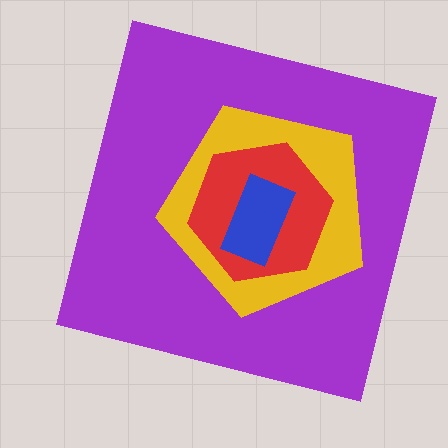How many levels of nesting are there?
4.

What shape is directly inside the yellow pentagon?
The red hexagon.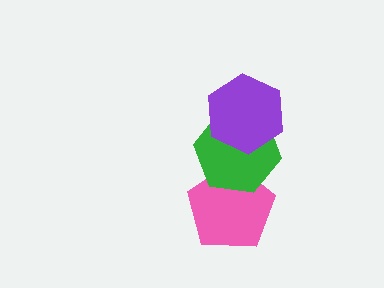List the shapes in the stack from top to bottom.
From top to bottom: the purple hexagon, the green hexagon, the pink pentagon.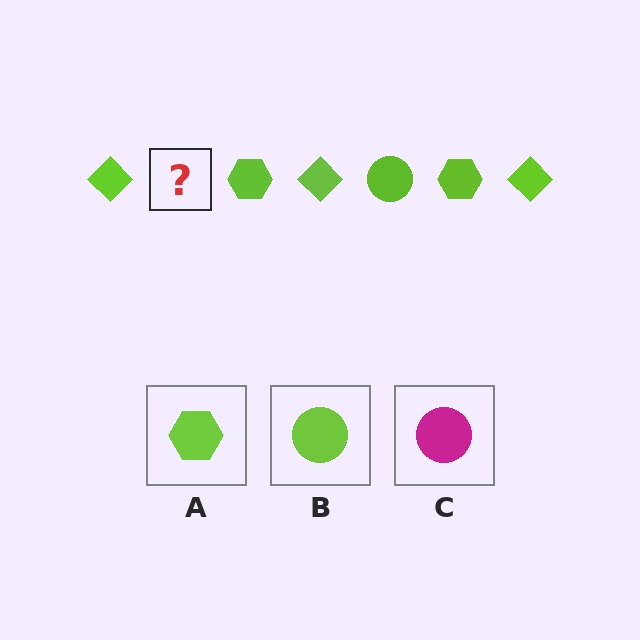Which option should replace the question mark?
Option B.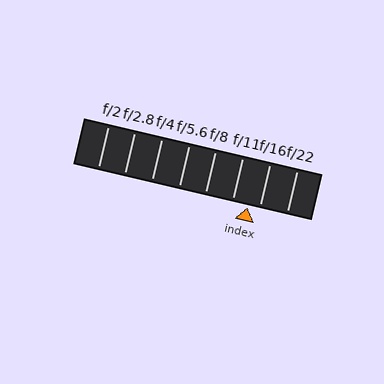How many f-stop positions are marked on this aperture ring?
There are 8 f-stop positions marked.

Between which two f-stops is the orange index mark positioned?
The index mark is between f/11 and f/16.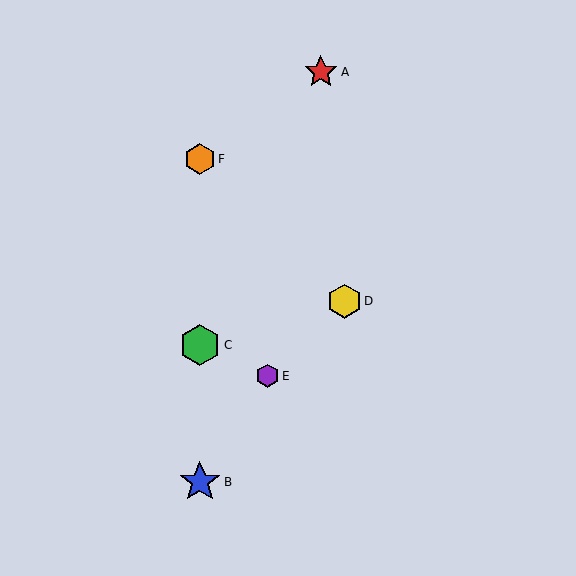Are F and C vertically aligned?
Yes, both are at x≈200.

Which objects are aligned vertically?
Objects B, C, F are aligned vertically.